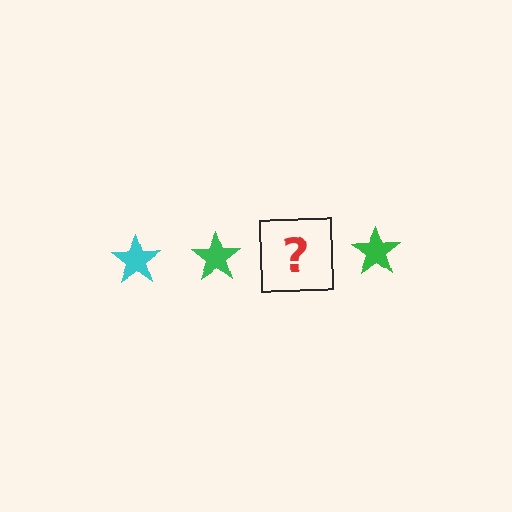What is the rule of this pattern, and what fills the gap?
The rule is that the pattern cycles through cyan, green stars. The gap should be filled with a cyan star.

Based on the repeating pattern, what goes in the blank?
The blank should be a cyan star.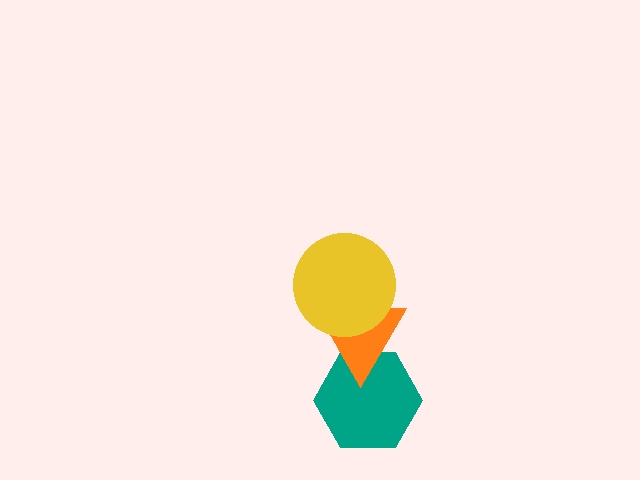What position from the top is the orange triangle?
The orange triangle is 2nd from the top.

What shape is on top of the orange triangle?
The yellow circle is on top of the orange triangle.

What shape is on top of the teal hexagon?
The orange triangle is on top of the teal hexagon.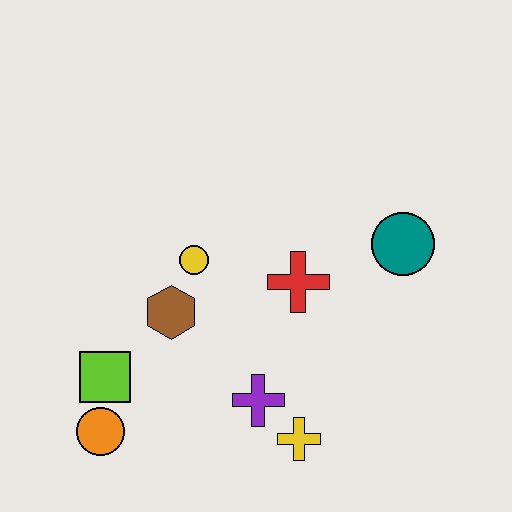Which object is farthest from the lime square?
The teal circle is farthest from the lime square.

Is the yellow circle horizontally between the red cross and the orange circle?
Yes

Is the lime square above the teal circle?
No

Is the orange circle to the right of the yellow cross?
No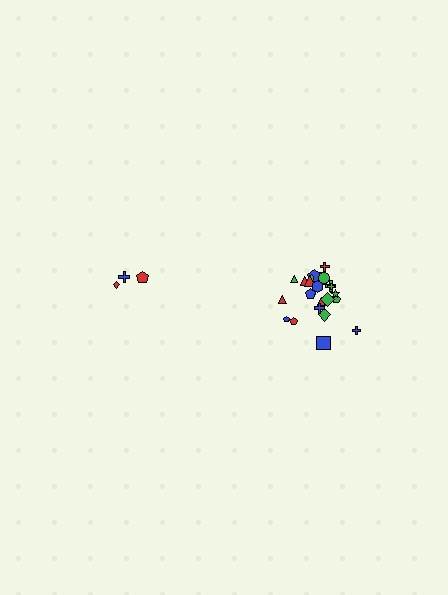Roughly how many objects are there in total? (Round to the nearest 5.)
Roughly 30 objects in total.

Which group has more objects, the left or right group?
The right group.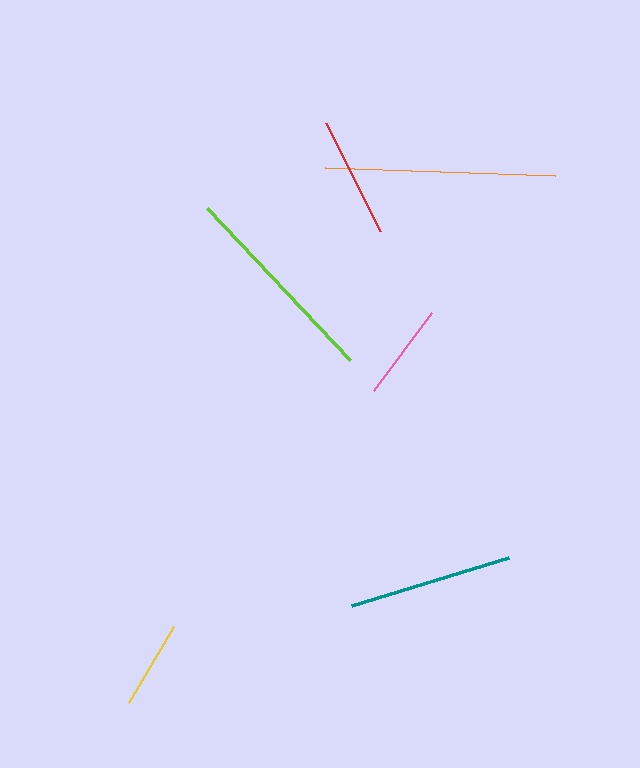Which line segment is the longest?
The orange line is the longest at approximately 231 pixels.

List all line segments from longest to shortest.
From longest to shortest: orange, lime, teal, red, pink, yellow.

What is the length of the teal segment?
The teal segment is approximately 164 pixels long.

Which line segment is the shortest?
The yellow line is the shortest at approximately 88 pixels.